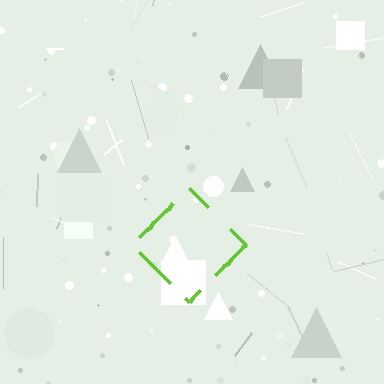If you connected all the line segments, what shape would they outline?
They would outline a diamond.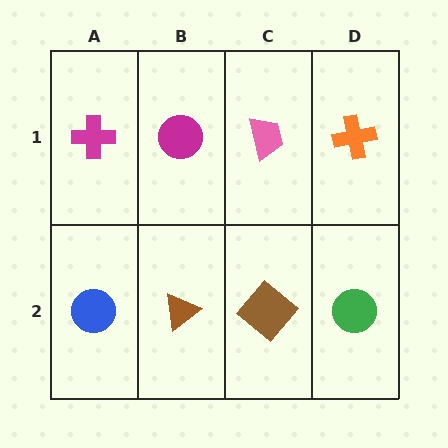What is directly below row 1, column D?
A green circle.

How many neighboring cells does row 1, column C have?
3.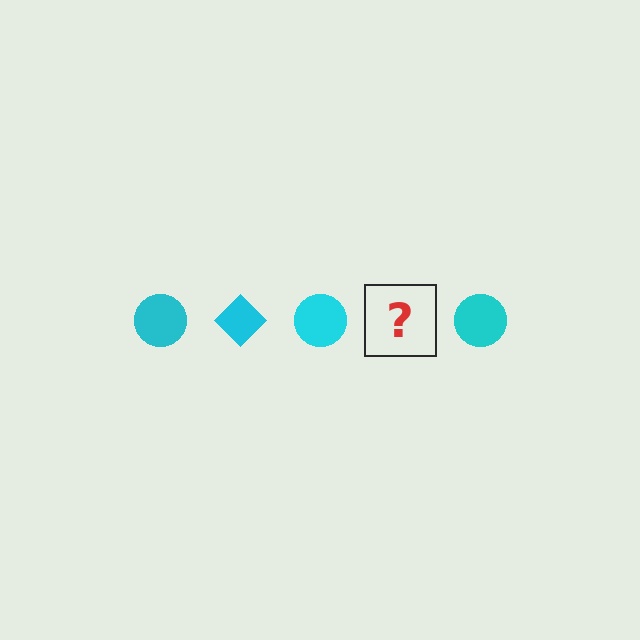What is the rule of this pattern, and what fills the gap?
The rule is that the pattern cycles through circle, diamond shapes in cyan. The gap should be filled with a cyan diamond.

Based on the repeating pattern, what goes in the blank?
The blank should be a cyan diamond.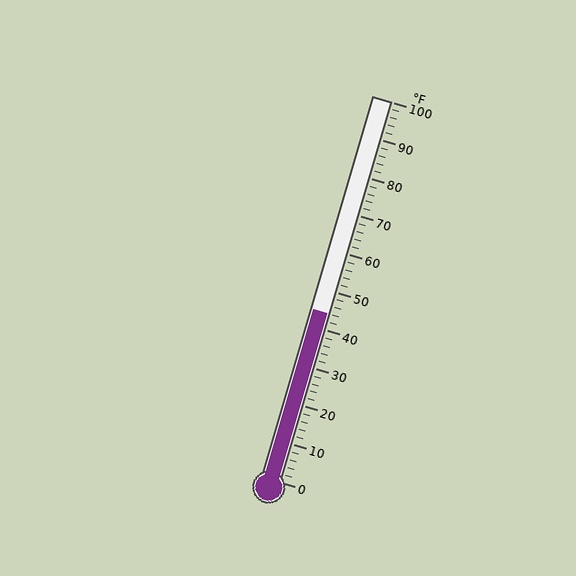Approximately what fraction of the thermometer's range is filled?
The thermometer is filled to approximately 45% of its range.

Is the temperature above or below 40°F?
The temperature is above 40°F.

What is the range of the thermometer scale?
The thermometer scale ranges from 0°F to 100°F.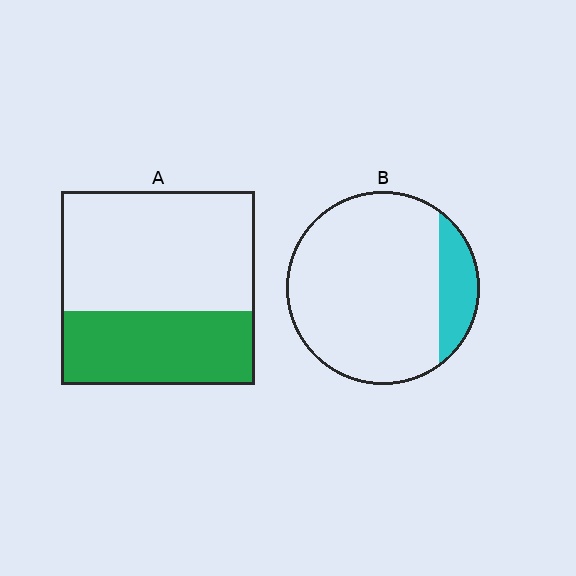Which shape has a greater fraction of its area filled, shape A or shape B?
Shape A.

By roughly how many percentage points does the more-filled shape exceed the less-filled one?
By roughly 25 percentage points (A over B).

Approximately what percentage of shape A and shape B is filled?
A is approximately 40% and B is approximately 15%.